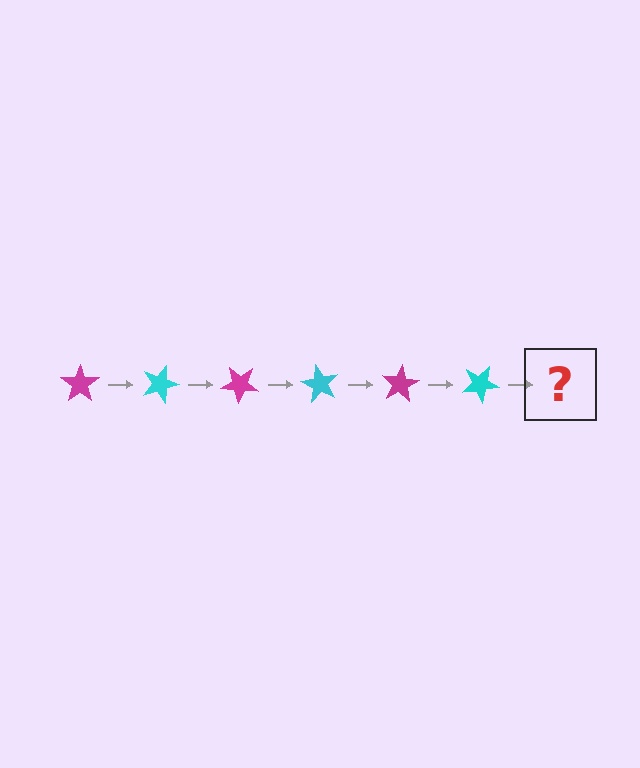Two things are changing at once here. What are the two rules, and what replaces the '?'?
The two rules are that it rotates 20 degrees each step and the color cycles through magenta and cyan. The '?' should be a magenta star, rotated 120 degrees from the start.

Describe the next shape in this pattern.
It should be a magenta star, rotated 120 degrees from the start.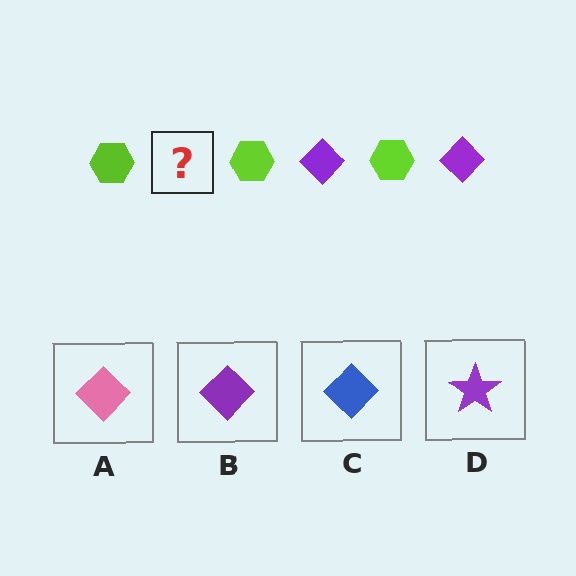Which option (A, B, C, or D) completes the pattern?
B.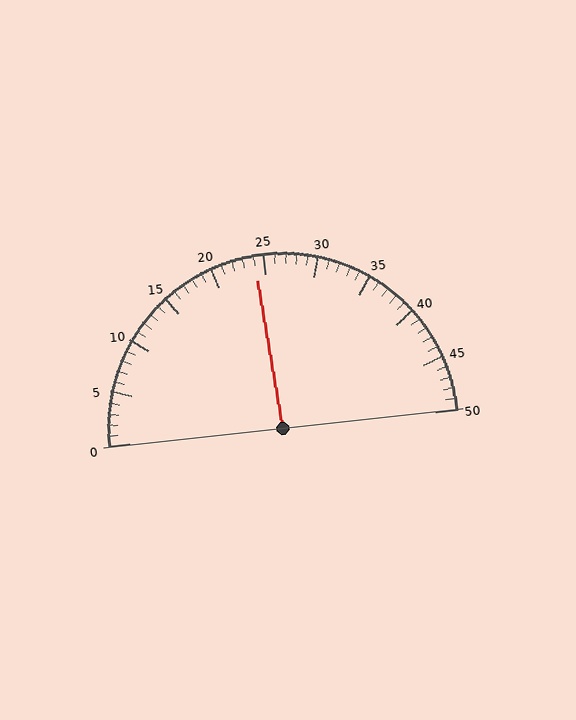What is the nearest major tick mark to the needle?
The nearest major tick mark is 25.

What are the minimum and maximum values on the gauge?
The gauge ranges from 0 to 50.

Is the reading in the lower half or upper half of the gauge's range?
The reading is in the lower half of the range (0 to 50).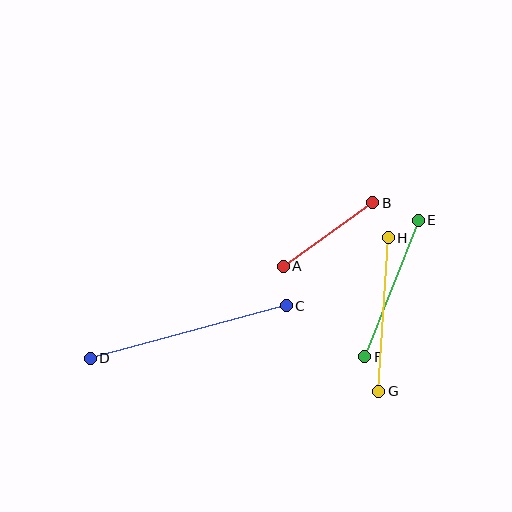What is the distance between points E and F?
The distance is approximately 146 pixels.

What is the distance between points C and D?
The distance is approximately 203 pixels.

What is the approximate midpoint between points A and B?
The midpoint is at approximately (328, 235) pixels.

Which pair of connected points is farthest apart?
Points C and D are farthest apart.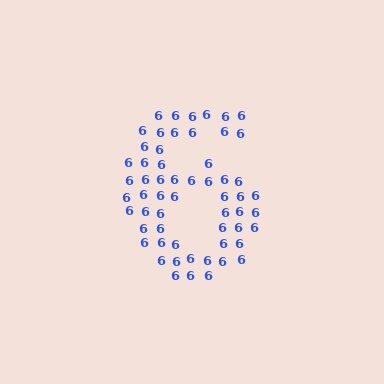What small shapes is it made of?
It is made of small digit 6's.